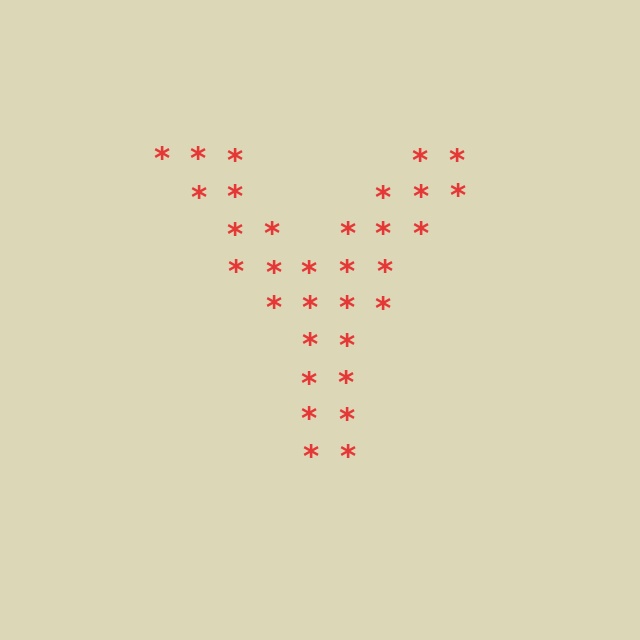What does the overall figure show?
The overall figure shows the letter Y.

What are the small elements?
The small elements are asterisks.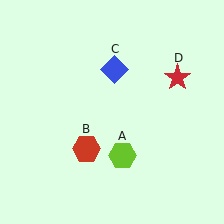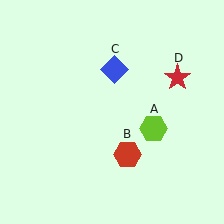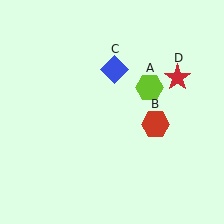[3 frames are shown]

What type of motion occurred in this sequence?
The lime hexagon (object A), red hexagon (object B) rotated counterclockwise around the center of the scene.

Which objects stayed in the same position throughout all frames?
Blue diamond (object C) and red star (object D) remained stationary.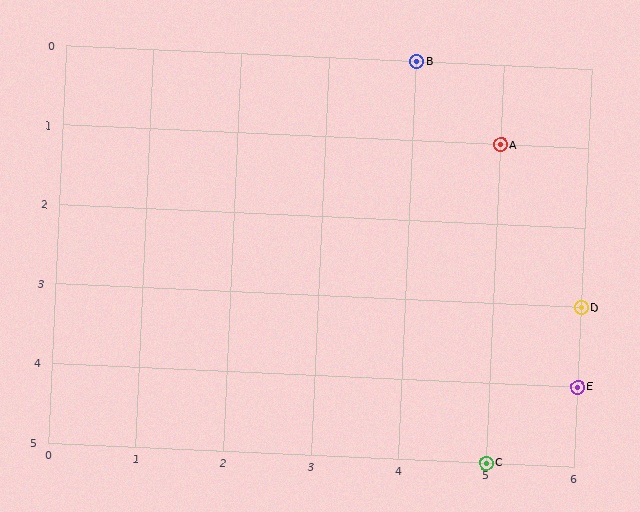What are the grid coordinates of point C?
Point C is at grid coordinates (5, 5).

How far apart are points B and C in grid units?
Points B and C are 1 column and 5 rows apart (about 5.1 grid units diagonally).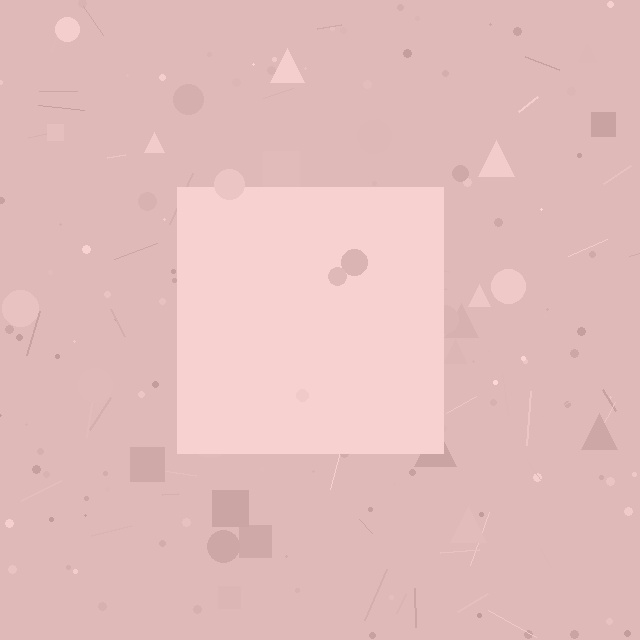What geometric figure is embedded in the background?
A square is embedded in the background.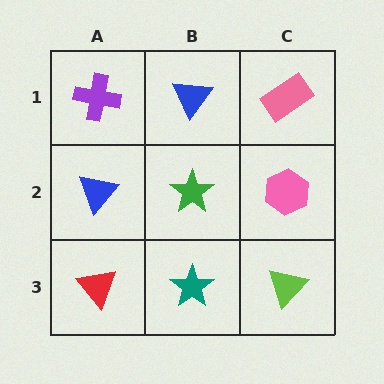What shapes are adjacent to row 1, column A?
A blue triangle (row 2, column A), a blue triangle (row 1, column B).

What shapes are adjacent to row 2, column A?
A purple cross (row 1, column A), a red triangle (row 3, column A), a green star (row 2, column B).